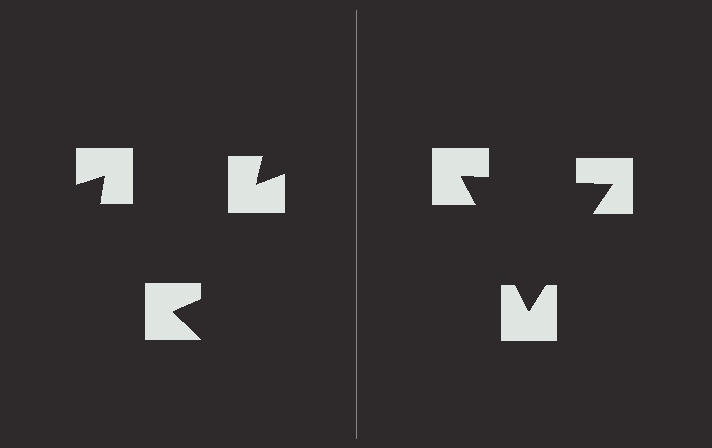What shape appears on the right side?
An illusory triangle.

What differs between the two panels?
The notched squares are positioned identically on both sides; only the wedge orientations differ. On the right they align to a triangle; on the left they are misaligned.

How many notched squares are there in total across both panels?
6 — 3 on each side.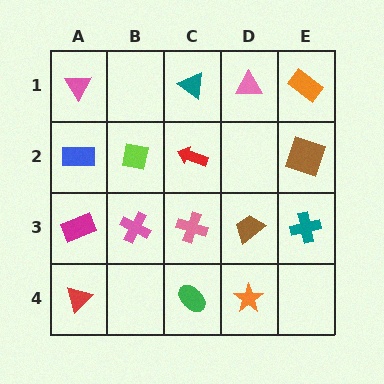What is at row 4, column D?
An orange star.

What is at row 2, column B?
A lime square.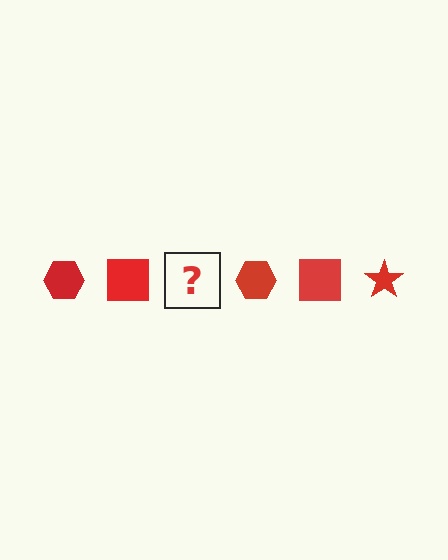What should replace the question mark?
The question mark should be replaced with a red star.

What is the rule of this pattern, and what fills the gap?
The rule is that the pattern cycles through hexagon, square, star shapes in red. The gap should be filled with a red star.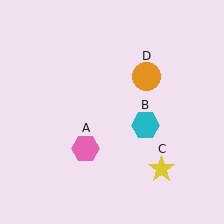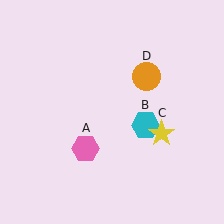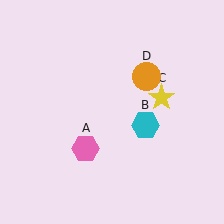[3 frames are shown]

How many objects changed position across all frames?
1 object changed position: yellow star (object C).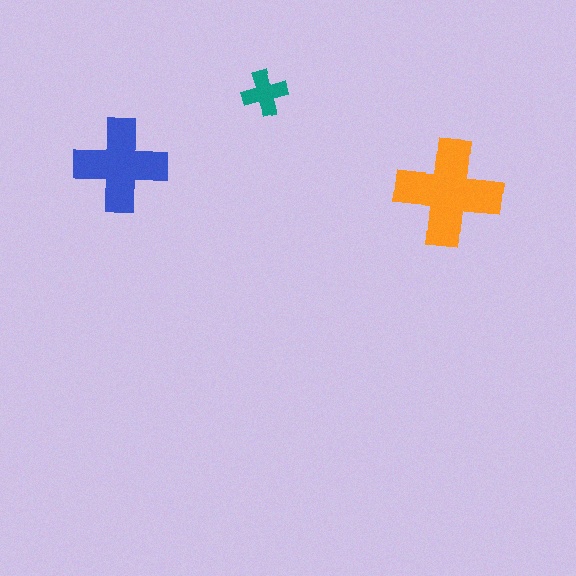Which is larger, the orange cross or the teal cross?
The orange one.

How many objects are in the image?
There are 3 objects in the image.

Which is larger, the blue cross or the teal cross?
The blue one.